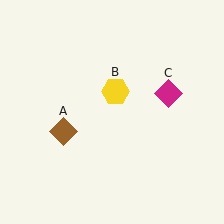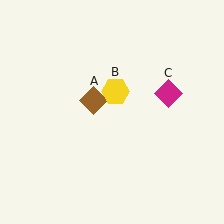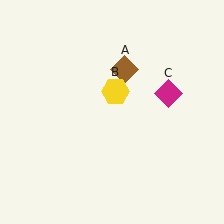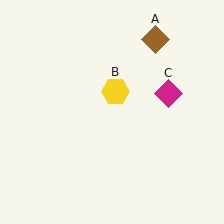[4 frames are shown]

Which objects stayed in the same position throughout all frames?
Yellow hexagon (object B) and magenta diamond (object C) remained stationary.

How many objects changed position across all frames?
1 object changed position: brown diamond (object A).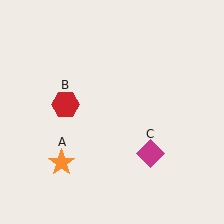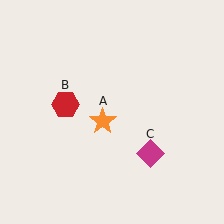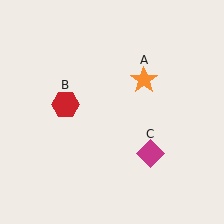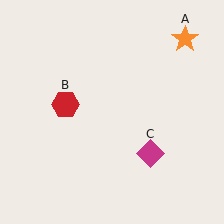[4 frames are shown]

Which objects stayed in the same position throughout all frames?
Red hexagon (object B) and magenta diamond (object C) remained stationary.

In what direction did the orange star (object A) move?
The orange star (object A) moved up and to the right.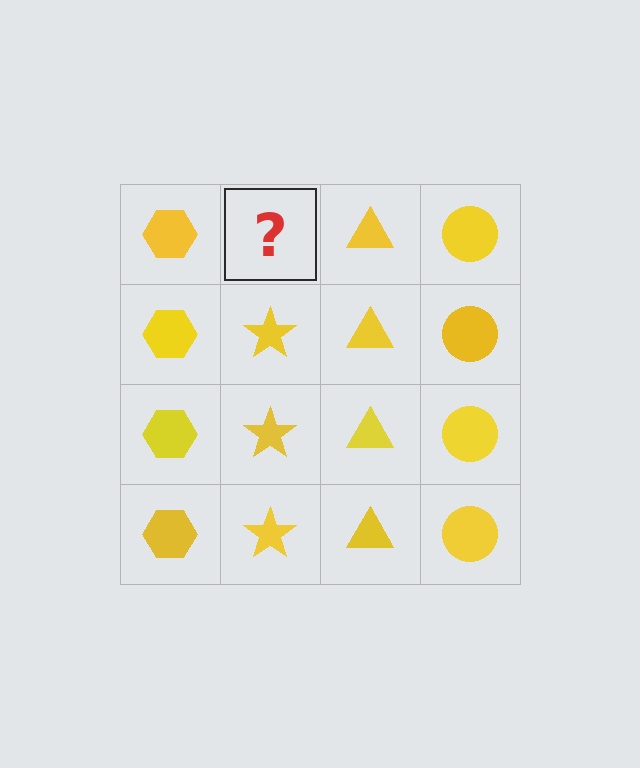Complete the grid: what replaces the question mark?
The question mark should be replaced with a yellow star.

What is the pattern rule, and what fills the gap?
The rule is that each column has a consistent shape. The gap should be filled with a yellow star.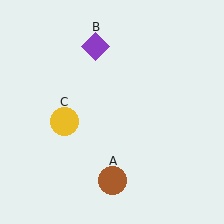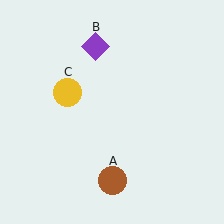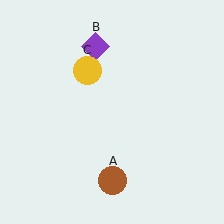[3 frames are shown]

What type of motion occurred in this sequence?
The yellow circle (object C) rotated clockwise around the center of the scene.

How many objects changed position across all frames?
1 object changed position: yellow circle (object C).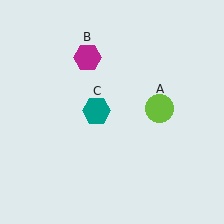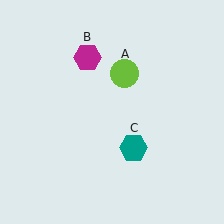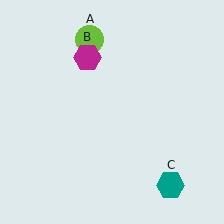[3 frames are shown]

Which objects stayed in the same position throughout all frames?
Magenta hexagon (object B) remained stationary.